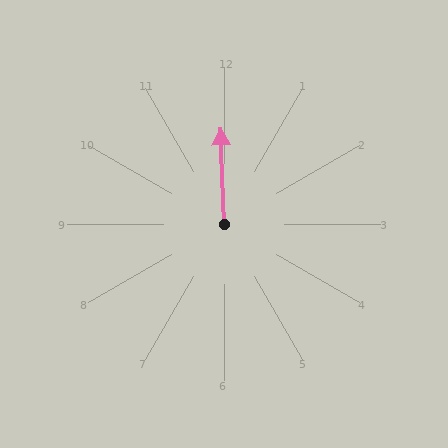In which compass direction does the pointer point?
North.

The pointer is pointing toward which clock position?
Roughly 12 o'clock.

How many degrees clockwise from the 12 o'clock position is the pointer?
Approximately 358 degrees.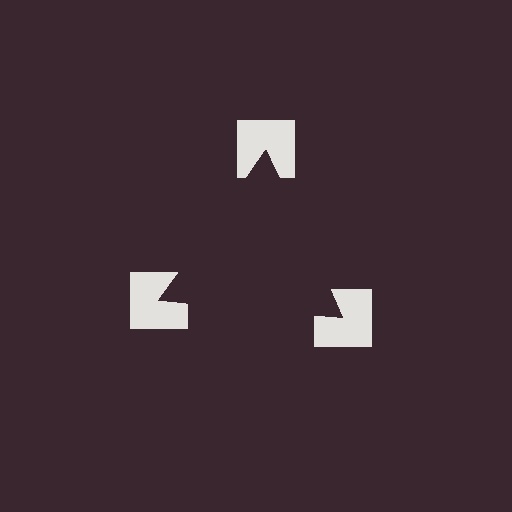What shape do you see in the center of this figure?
An illusory triangle — its edges are inferred from the aligned wedge cuts in the notched squares, not physically drawn.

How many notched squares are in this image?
There are 3 — one at each vertex of the illusory triangle.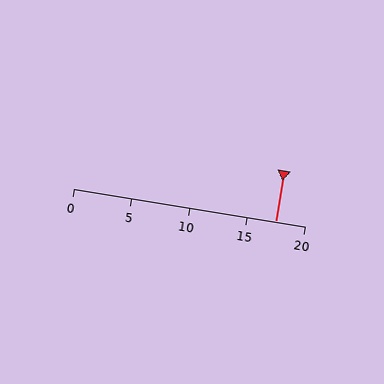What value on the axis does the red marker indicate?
The marker indicates approximately 17.5.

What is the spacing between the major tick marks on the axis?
The major ticks are spaced 5 apart.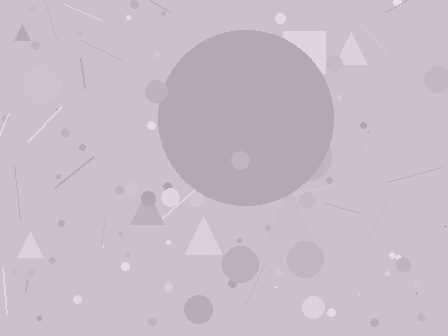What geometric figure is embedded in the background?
A circle is embedded in the background.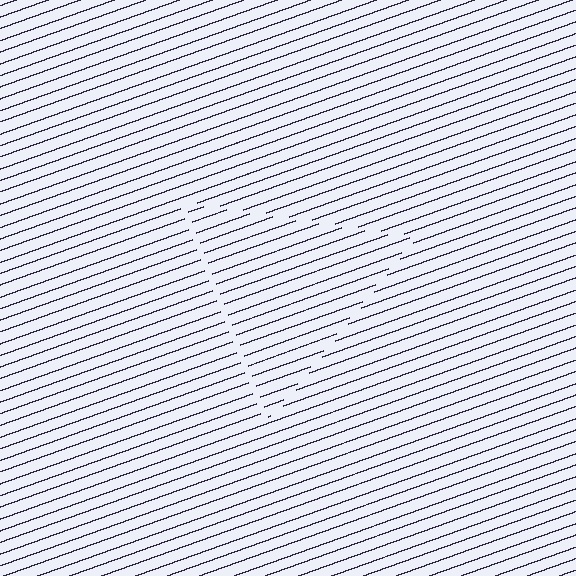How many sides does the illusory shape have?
3 sides — the line-ends trace a triangle.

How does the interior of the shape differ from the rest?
The interior of the shape contains the same grating, shifted by half a period — the contour is defined by the phase discontinuity where line-ends from the inner and outer gratings abut.